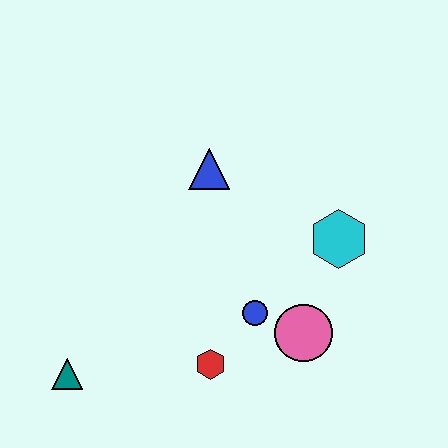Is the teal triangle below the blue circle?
Yes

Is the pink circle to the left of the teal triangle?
No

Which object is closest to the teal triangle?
The red hexagon is closest to the teal triangle.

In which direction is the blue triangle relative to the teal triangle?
The blue triangle is above the teal triangle.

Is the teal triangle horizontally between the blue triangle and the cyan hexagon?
No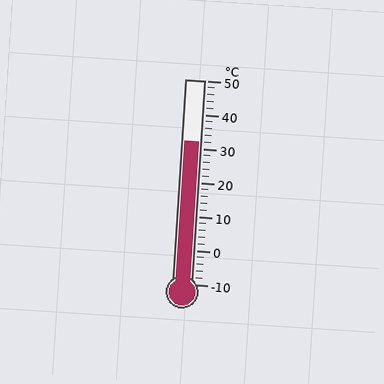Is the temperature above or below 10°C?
The temperature is above 10°C.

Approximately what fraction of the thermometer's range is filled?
The thermometer is filled to approximately 70% of its range.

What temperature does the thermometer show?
The thermometer shows approximately 32°C.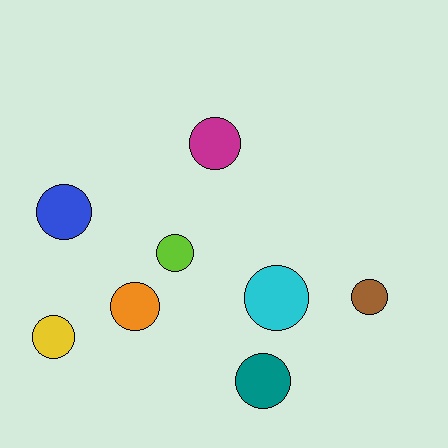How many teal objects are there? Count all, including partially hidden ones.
There is 1 teal object.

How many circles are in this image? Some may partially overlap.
There are 8 circles.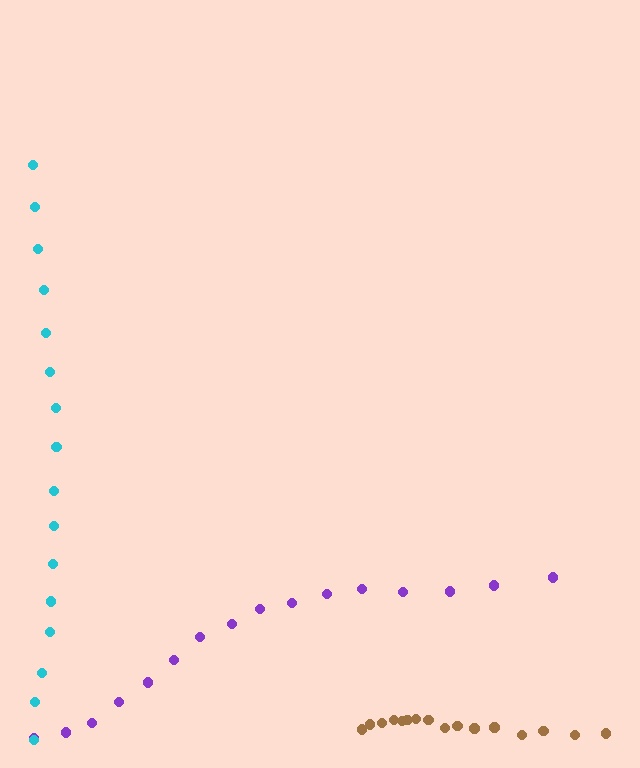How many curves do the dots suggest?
There are 3 distinct paths.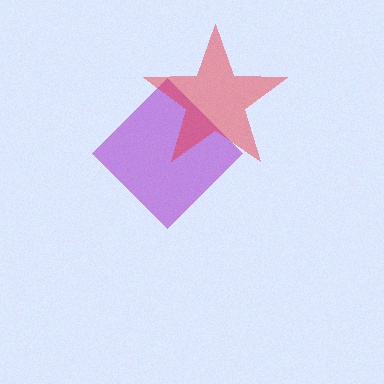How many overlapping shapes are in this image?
There are 2 overlapping shapes in the image.